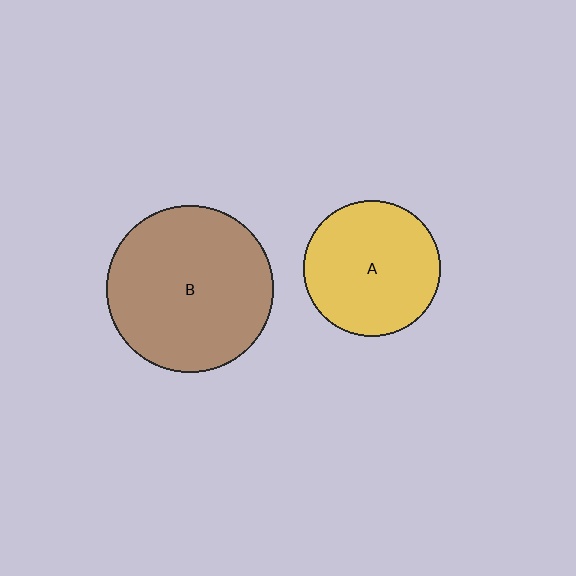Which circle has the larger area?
Circle B (brown).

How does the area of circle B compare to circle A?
Approximately 1.5 times.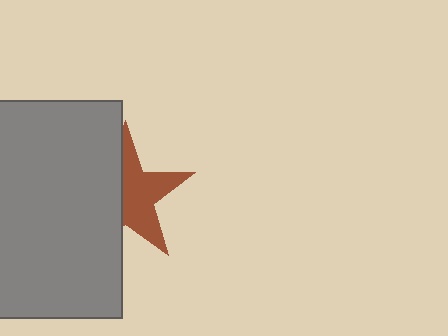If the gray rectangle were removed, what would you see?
You would see the complete brown star.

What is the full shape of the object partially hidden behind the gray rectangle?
The partially hidden object is a brown star.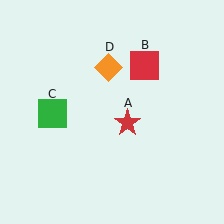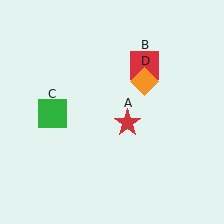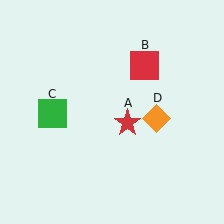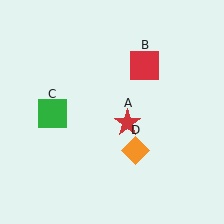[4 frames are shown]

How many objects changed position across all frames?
1 object changed position: orange diamond (object D).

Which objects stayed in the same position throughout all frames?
Red star (object A) and red square (object B) and green square (object C) remained stationary.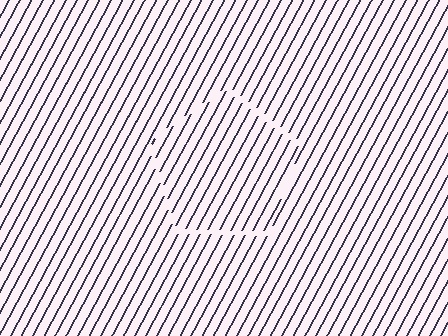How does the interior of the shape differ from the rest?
The interior of the shape contains the same grating, shifted by half a period — the contour is defined by the phase discontinuity where line-ends from the inner and outer gratings abut.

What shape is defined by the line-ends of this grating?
An illusory pentagon. The interior of the shape contains the same grating, shifted by half a period — the contour is defined by the phase discontinuity where line-ends from the inner and outer gratings abut.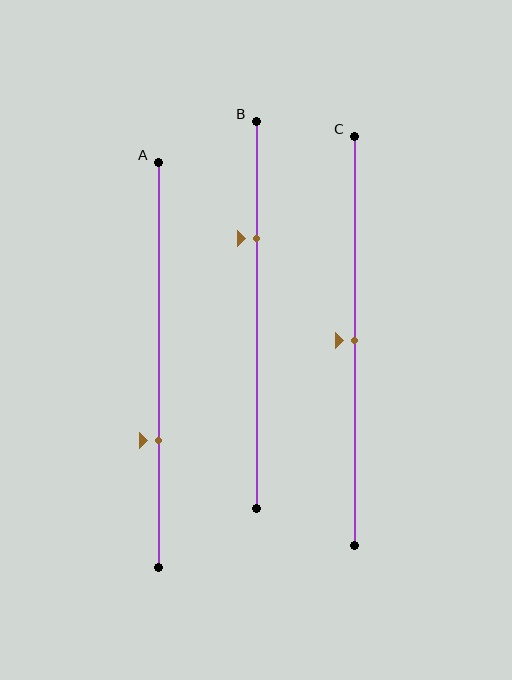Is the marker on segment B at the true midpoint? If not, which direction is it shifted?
No, the marker on segment B is shifted upward by about 20% of the segment length.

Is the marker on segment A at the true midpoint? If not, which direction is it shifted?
No, the marker on segment A is shifted downward by about 19% of the segment length.